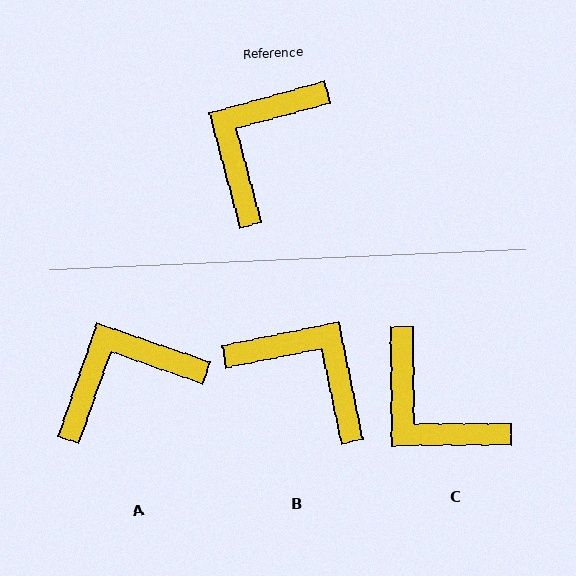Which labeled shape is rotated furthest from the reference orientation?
B, about 94 degrees away.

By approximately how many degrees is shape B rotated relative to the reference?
Approximately 94 degrees clockwise.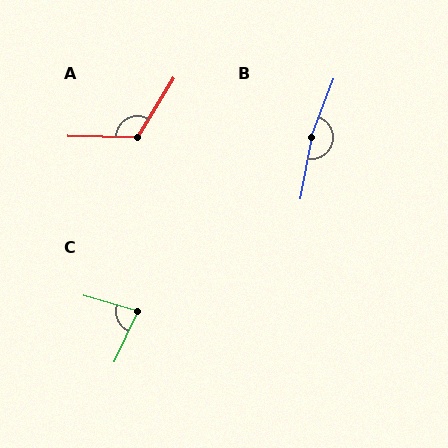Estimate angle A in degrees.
Approximately 120 degrees.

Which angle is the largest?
B, at approximately 169 degrees.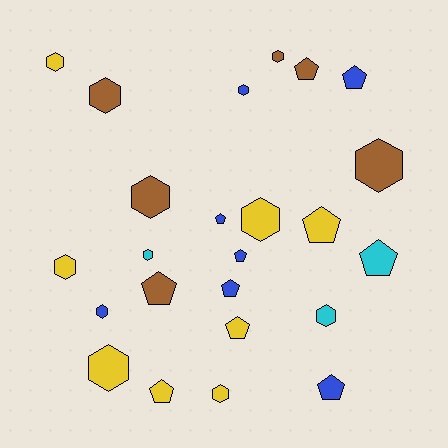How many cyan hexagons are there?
There are 2 cyan hexagons.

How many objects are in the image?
There are 24 objects.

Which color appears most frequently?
Yellow, with 8 objects.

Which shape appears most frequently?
Hexagon, with 13 objects.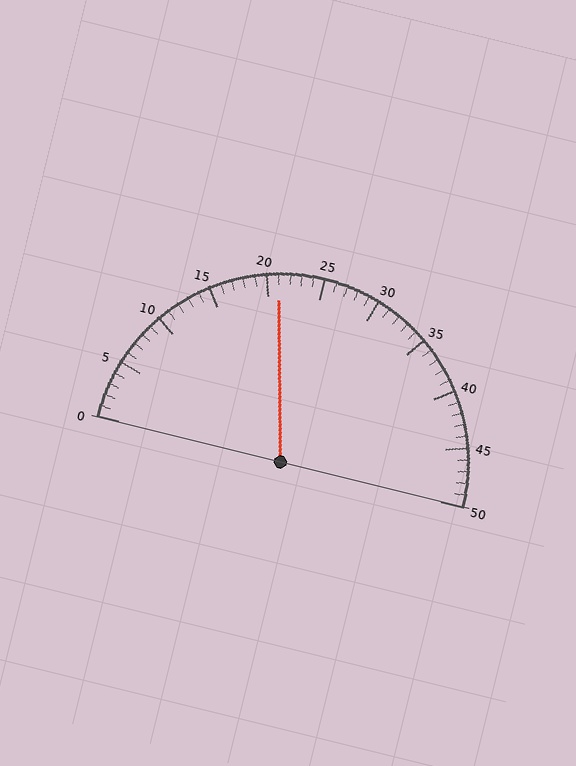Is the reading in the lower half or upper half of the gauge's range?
The reading is in the lower half of the range (0 to 50).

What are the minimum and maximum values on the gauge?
The gauge ranges from 0 to 50.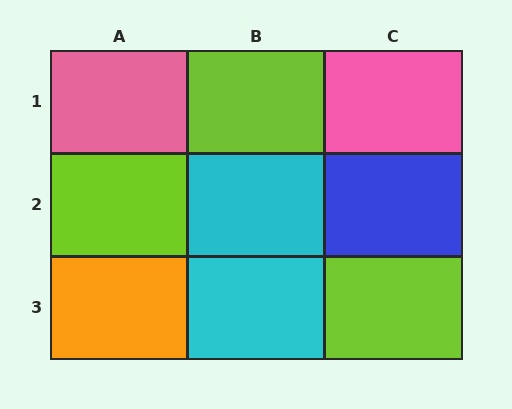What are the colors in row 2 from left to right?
Lime, cyan, blue.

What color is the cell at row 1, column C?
Pink.